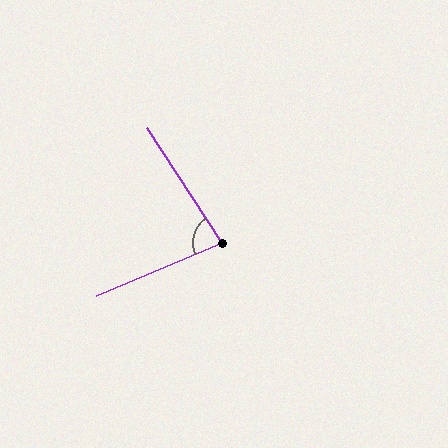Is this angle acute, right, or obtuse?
It is acute.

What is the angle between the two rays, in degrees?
Approximately 80 degrees.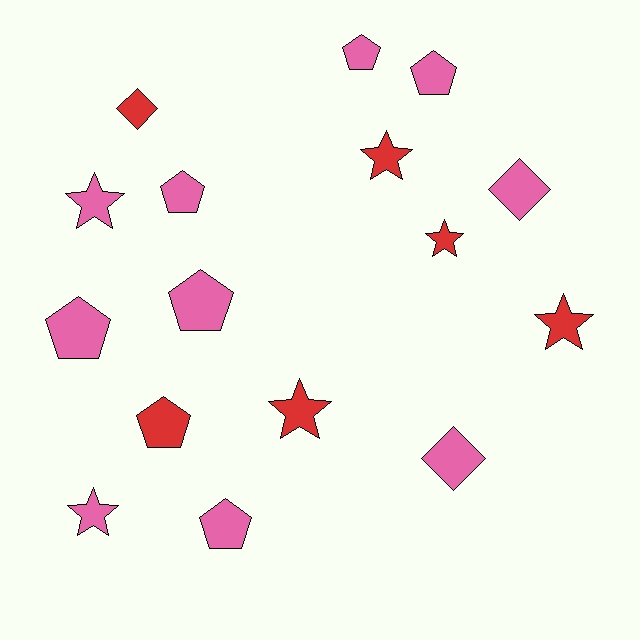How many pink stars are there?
There are 2 pink stars.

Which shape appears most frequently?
Pentagon, with 7 objects.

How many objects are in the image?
There are 16 objects.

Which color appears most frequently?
Pink, with 10 objects.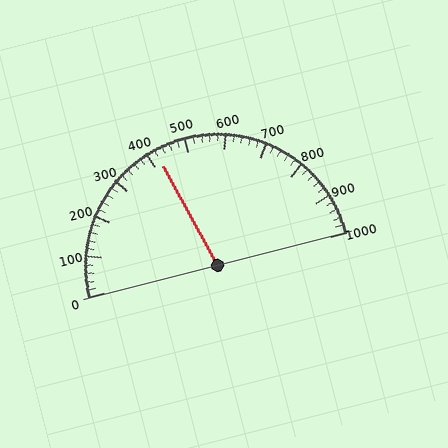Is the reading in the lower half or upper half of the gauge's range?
The reading is in the lower half of the range (0 to 1000).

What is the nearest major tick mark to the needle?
The nearest major tick mark is 400.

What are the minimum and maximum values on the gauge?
The gauge ranges from 0 to 1000.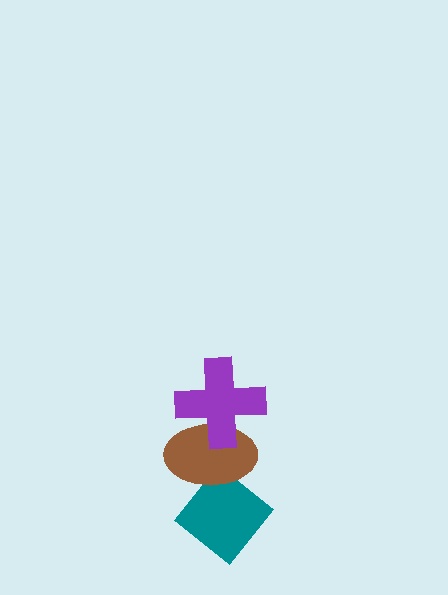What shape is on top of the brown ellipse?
The purple cross is on top of the brown ellipse.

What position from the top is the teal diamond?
The teal diamond is 3rd from the top.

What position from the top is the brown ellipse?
The brown ellipse is 2nd from the top.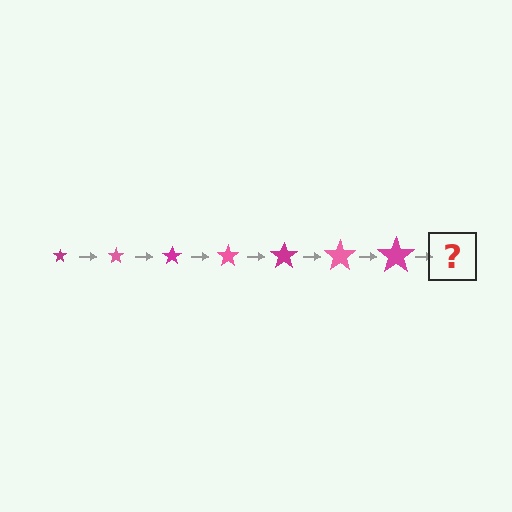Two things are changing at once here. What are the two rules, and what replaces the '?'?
The two rules are that the star grows larger each step and the color cycles through magenta and pink. The '?' should be a pink star, larger than the previous one.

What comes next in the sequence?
The next element should be a pink star, larger than the previous one.